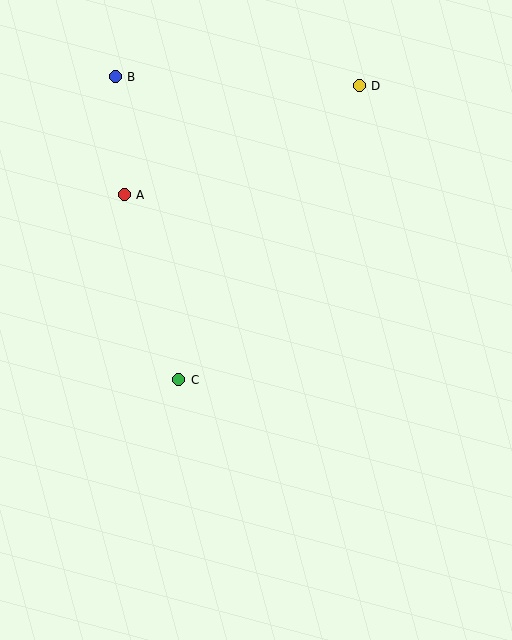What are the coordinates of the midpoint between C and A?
The midpoint between C and A is at (152, 287).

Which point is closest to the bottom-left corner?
Point C is closest to the bottom-left corner.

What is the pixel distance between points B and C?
The distance between B and C is 309 pixels.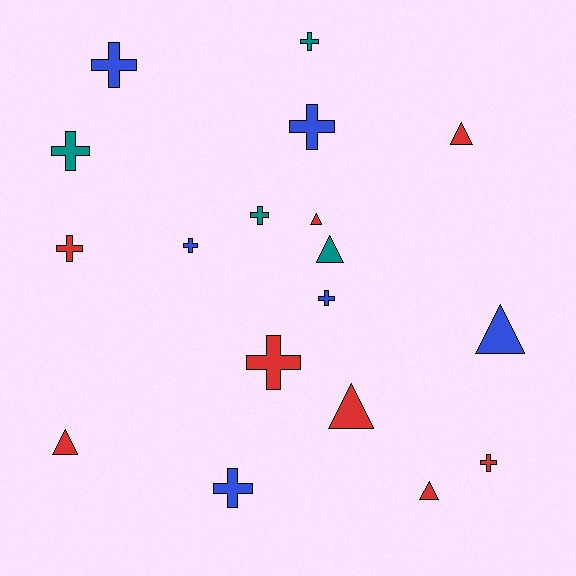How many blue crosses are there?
There are 5 blue crosses.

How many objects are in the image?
There are 18 objects.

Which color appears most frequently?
Red, with 8 objects.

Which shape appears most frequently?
Cross, with 11 objects.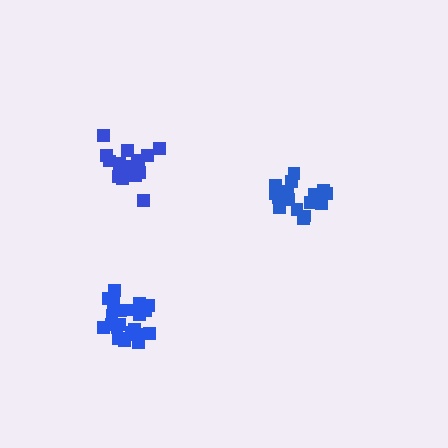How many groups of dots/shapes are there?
There are 3 groups.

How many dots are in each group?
Group 1: 21 dots, Group 2: 17 dots, Group 3: 18 dots (56 total).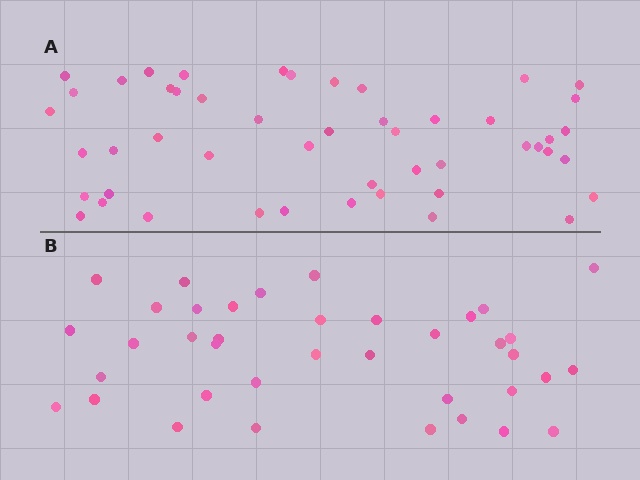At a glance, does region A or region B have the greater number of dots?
Region A (the top region) has more dots.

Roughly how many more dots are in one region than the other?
Region A has roughly 12 or so more dots than region B.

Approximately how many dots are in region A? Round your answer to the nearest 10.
About 50 dots. (The exact count is 49, which rounds to 50.)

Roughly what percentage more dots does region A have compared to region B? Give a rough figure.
About 30% more.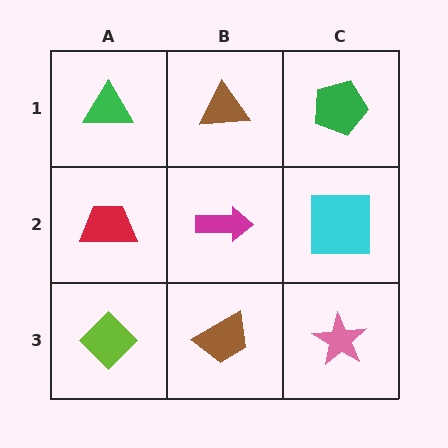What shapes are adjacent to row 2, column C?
A green pentagon (row 1, column C), a pink star (row 3, column C), a magenta arrow (row 2, column B).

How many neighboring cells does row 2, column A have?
3.